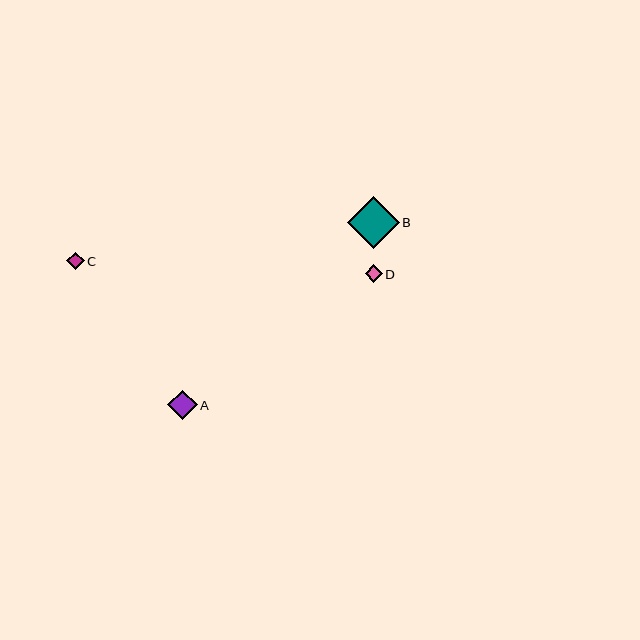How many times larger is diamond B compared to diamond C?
Diamond B is approximately 3.0 times the size of diamond C.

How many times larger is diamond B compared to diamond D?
Diamond B is approximately 3.0 times the size of diamond D.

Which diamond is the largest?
Diamond B is the largest with a size of approximately 52 pixels.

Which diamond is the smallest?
Diamond D is the smallest with a size of approximately 17 pixels.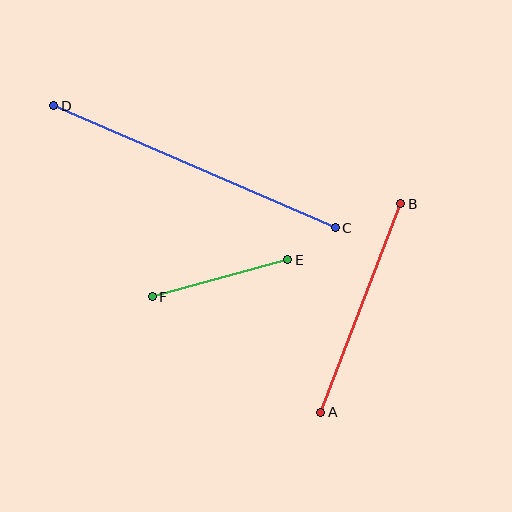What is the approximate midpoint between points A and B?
The midpoint is at approximately (361, 308) pixels.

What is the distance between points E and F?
The distance is approximately 141 pixels.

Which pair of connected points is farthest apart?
Points C and D are farthest apart.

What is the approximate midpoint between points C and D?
The midpoint is at approximately (194, 167) pixels.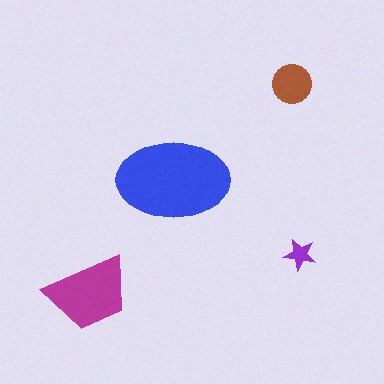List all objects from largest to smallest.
The blue ellipse, the magenta trapezoid, the brown circle, the purple star.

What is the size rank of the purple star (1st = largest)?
4th.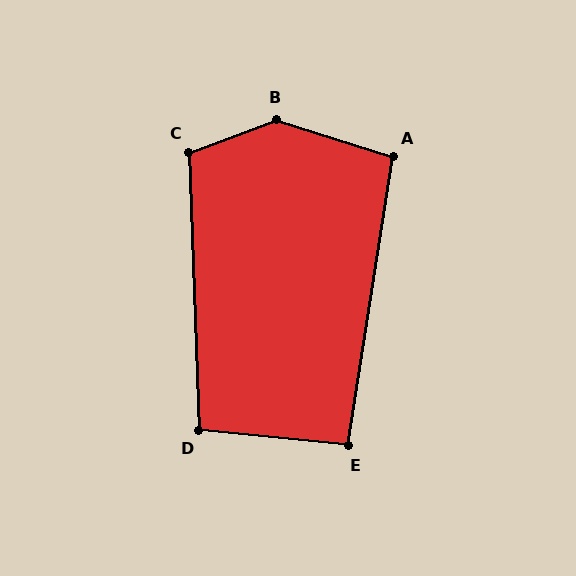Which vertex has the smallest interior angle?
E, at approximately 93 degrees.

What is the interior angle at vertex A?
Approximately 99 degrees (obtuse).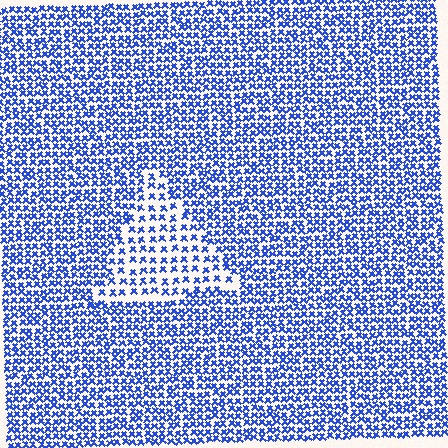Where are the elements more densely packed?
The elements are more densely packed outside the triangle boundary.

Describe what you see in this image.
The image contains small blue elements arranged at two different densities. A triangle-shaped region is visible where the elements are less densely packed than the surrounding area.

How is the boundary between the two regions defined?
The boundary is defined by a change in element density (approximately 1.9x ratio). All elements are the same color, size, and shape.